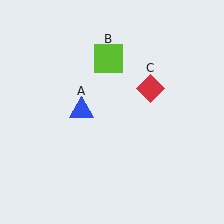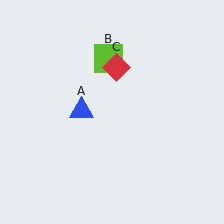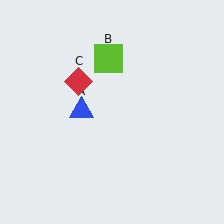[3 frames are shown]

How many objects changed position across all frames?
1 object changed position: red diamond (object C).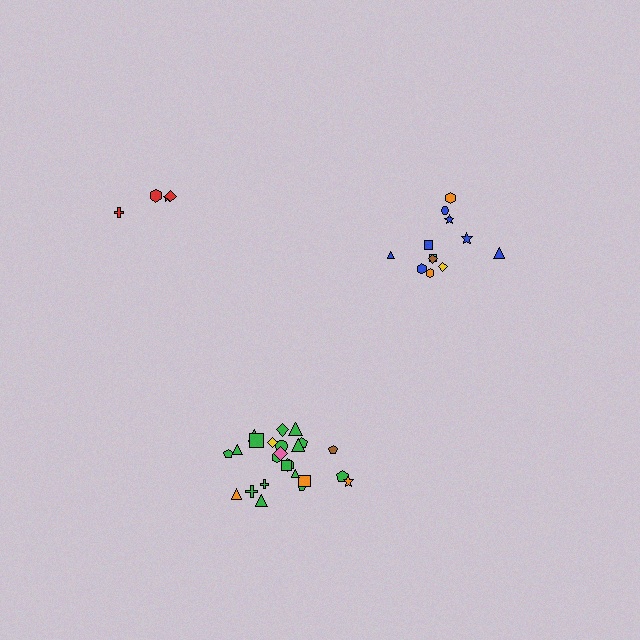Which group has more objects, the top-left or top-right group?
The top-right group.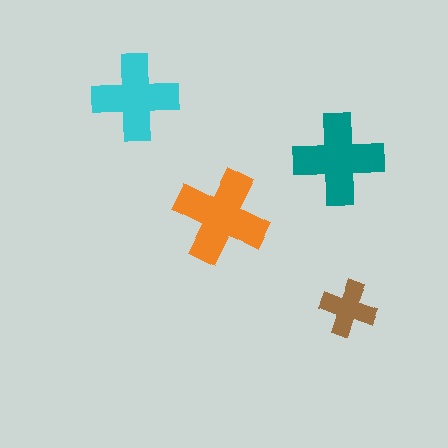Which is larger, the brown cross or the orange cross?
The orange one.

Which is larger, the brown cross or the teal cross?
The teal one.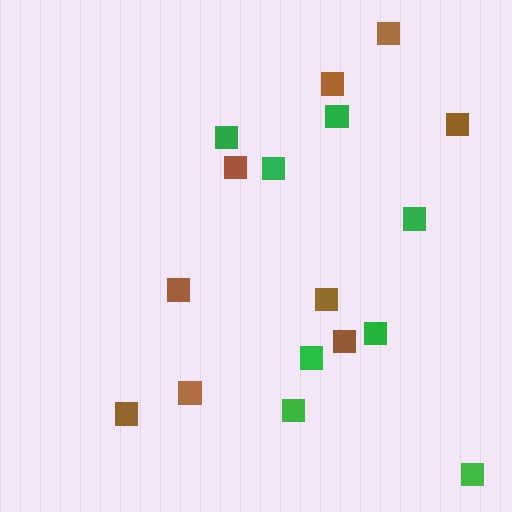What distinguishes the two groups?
There are 2 groups: one group of green squares (8) and one group of brown squares (9).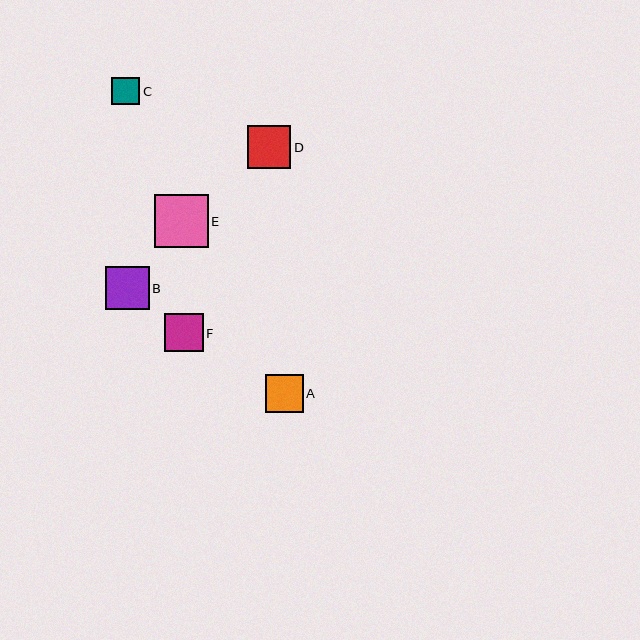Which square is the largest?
Square E is the largest with a size of approximately 53 pixels.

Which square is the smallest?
Square C is the smallest with a size of approximately 28 pixels.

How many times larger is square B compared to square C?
Square B is approximately 1.6 times the size of square C.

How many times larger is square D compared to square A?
Square D is approximately 1.2 times the size of square A.